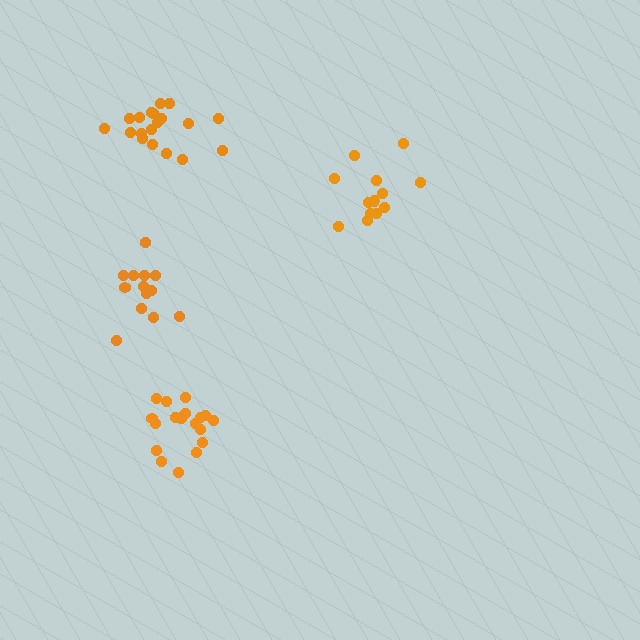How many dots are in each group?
Group 1: 13 dots, Group 2: 19 dots, Group 3: 19 dots, Group 4: 13 dots (64 total).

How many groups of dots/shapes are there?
There are 4 groups.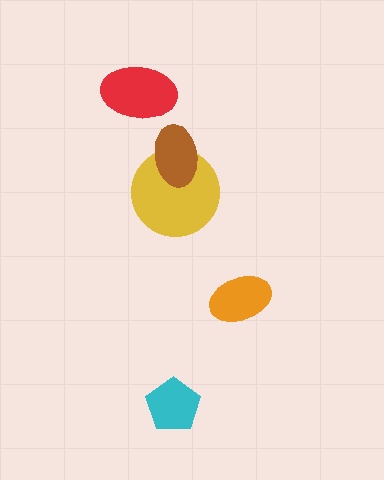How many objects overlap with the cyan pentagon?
0 objects overlap with the cyan pentagon.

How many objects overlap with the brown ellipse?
1 object overlaps with the brown ellipse.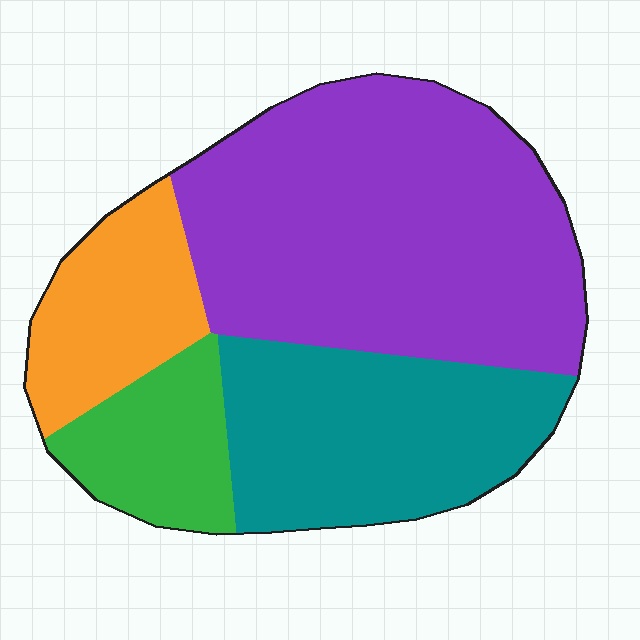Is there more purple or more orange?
Purple.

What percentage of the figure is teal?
Teal covers about 25% of the figure.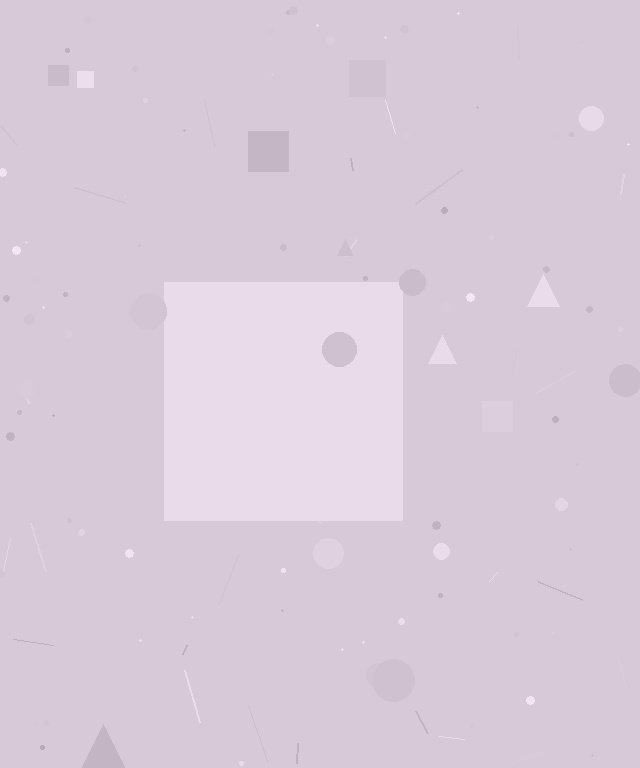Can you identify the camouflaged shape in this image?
The camouflaged shape is a square.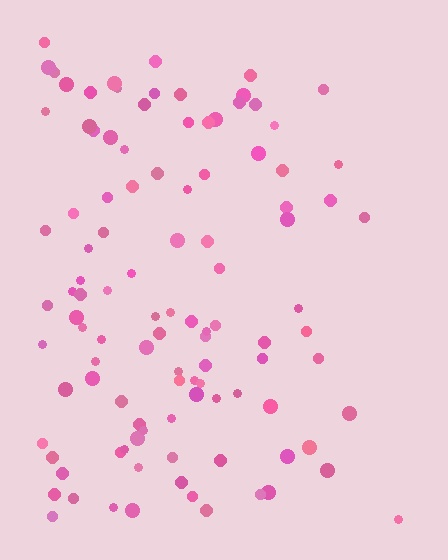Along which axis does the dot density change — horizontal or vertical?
Horizontal.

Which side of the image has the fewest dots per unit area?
The right.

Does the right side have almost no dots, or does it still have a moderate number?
Still a moderate number, just noticeably fewer than the left.